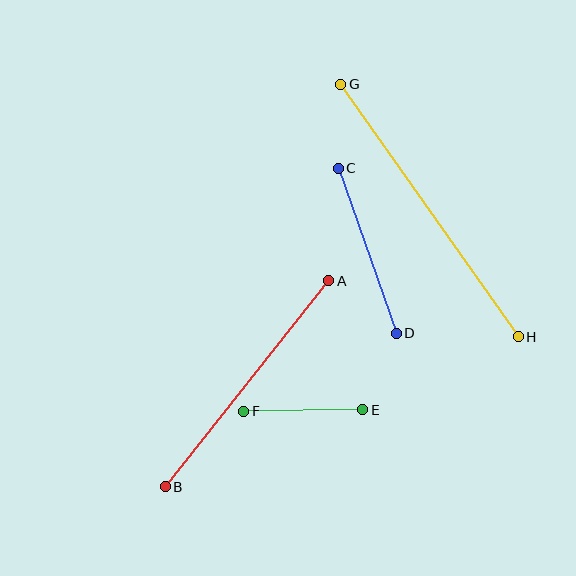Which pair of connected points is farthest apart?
Points G and H are farthest apart.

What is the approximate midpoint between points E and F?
The midpoint is at approximately (303, 411) pixels.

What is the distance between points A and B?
The distance is approximately 263 pixels.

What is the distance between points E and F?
The distance is approximately 119 pixels.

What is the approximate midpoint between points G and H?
The midpoint is at approximately (429, 210) pixels.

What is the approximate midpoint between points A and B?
The midpoint is at approximately (247, 384) pixels.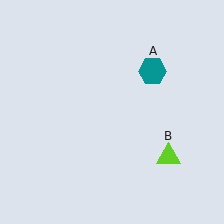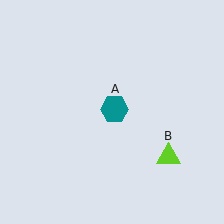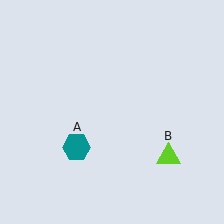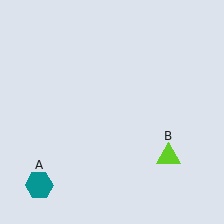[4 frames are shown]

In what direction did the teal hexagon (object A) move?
The teal hexagon (object A) moved down and to the left.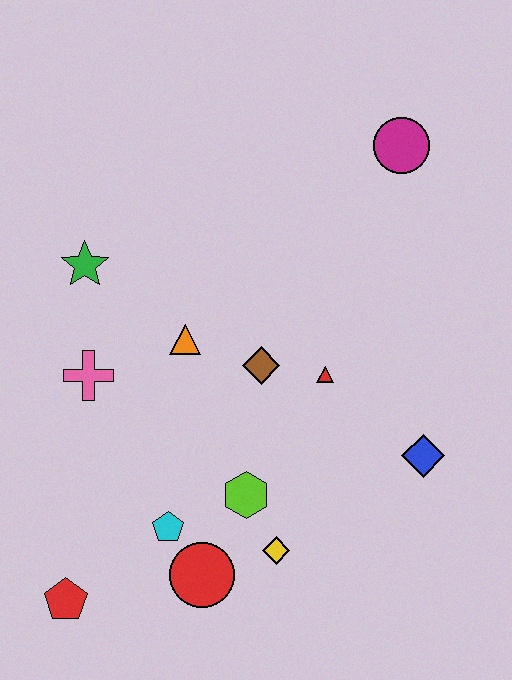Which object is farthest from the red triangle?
The red pentagon is farthest from the red triangle.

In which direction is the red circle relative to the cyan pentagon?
The red circle is below the cyan pentagon.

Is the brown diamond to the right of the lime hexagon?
Yes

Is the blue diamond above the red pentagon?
Yes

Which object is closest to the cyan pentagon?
The red circle is closest to the cyan pentagon.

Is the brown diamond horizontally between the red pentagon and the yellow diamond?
Yes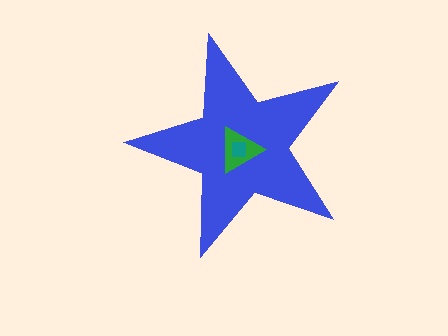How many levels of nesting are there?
3.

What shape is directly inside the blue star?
The green triangle.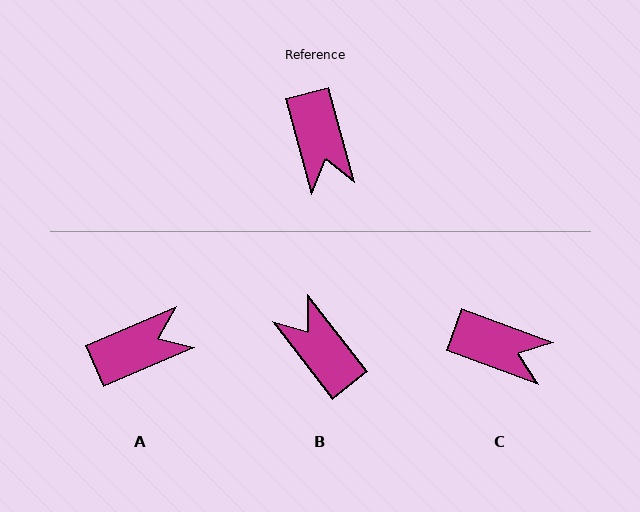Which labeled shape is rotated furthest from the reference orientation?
B, about 157 degrees away.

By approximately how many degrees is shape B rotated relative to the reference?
Approximately 157 degrees clockwise.